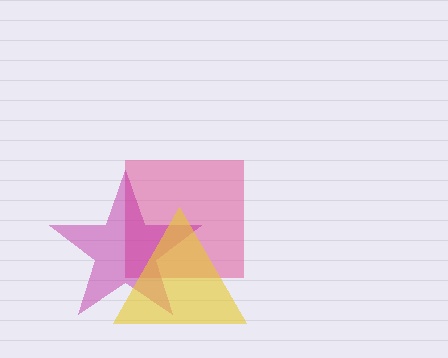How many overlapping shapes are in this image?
There are 3 overlapping shapes in the image.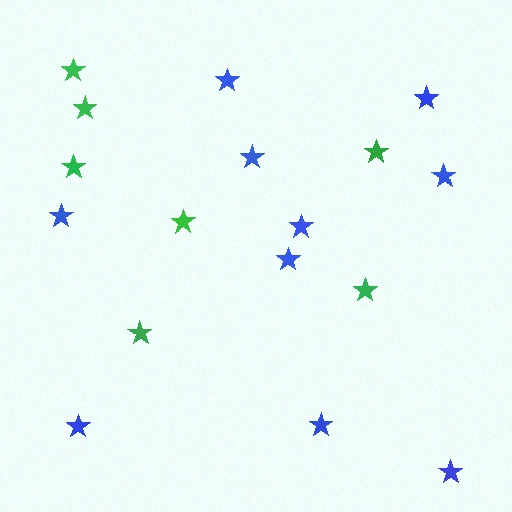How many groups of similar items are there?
There are 2 groups: one group of blue stars (10) and one group of green stars (7).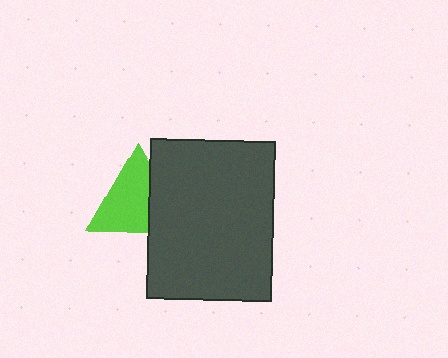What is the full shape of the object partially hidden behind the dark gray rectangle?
The partially hidden object is a lime triangle.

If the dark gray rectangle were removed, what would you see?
You would see the complete lime triangle.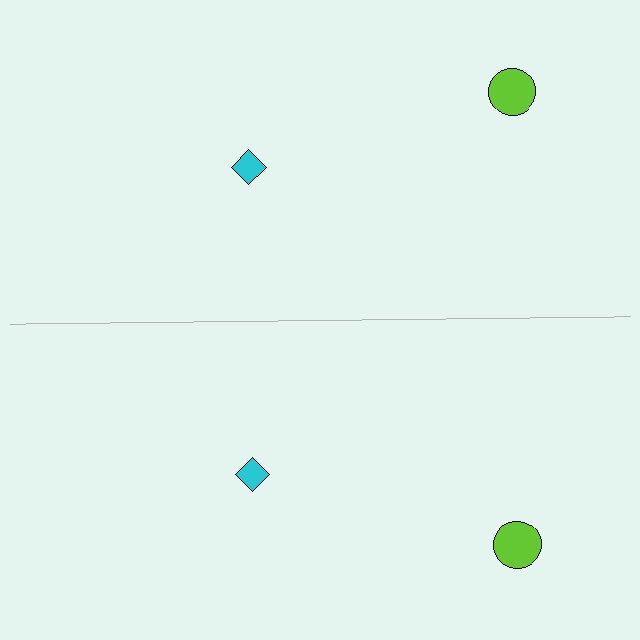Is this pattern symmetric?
Yes, this pattern has bilateral (reflection) symmetry.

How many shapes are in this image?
There are 4 shapes in this image.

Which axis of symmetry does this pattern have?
The pattern has a horizontal axis of symmetry running through the center of the image.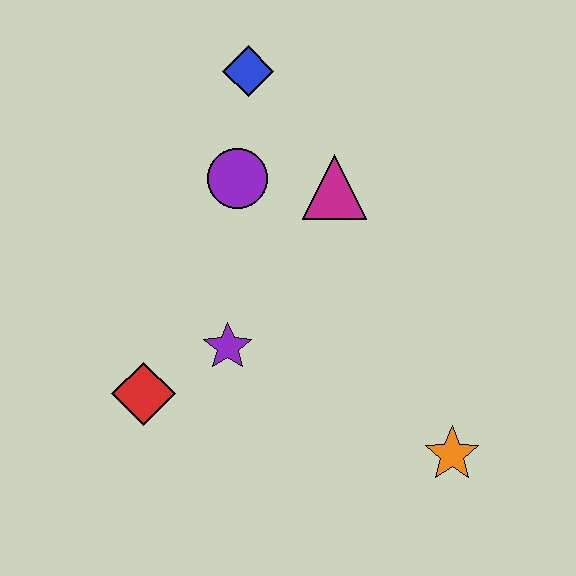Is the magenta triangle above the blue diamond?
No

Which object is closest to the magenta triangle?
The purple circle is closest to the magenta triangle.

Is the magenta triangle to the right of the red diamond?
Yes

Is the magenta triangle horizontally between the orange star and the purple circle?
Yes